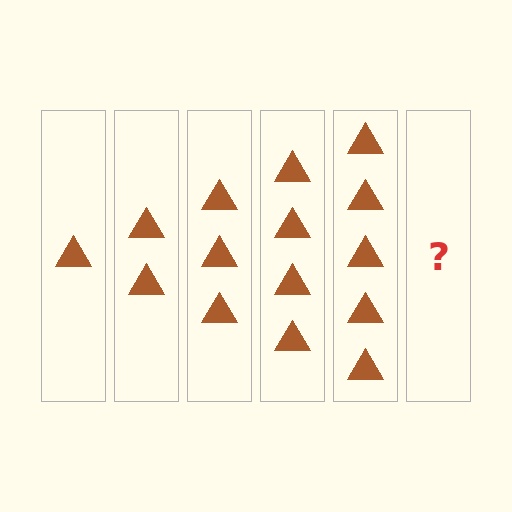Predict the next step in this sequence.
The next step is 6 triangles.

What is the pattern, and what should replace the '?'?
The pattern is that each step adds one more triangle. The '?' should be 6 triangles.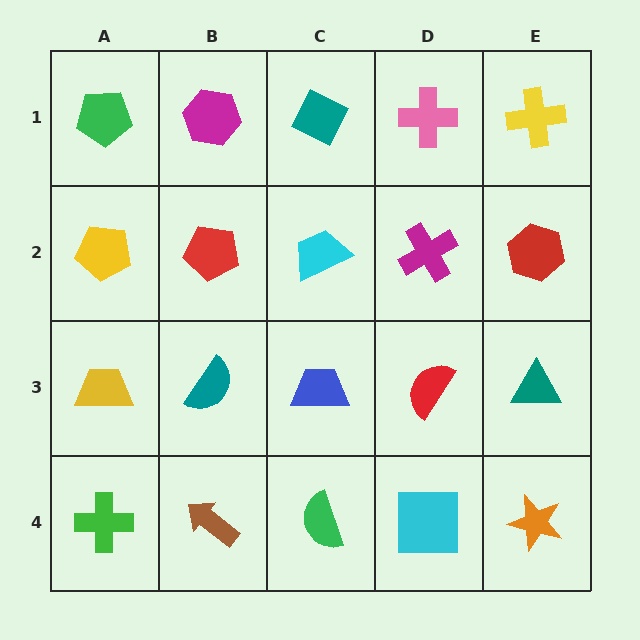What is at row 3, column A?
A yellow trapezoid.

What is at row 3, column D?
A red semicircle.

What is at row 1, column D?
A pink cross.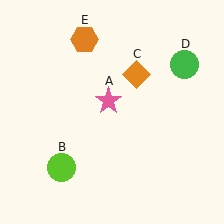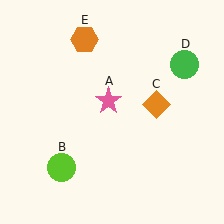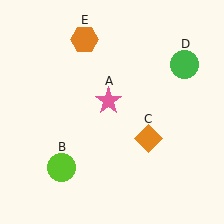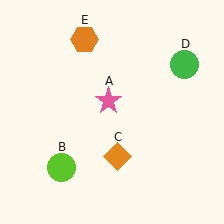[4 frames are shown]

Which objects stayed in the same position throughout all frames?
Pink star (object A) and lime circle (object B) and green circle (object D) and orange hexagon (object E) remained stationary.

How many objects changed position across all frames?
1 object changed position: orange diamond (object C).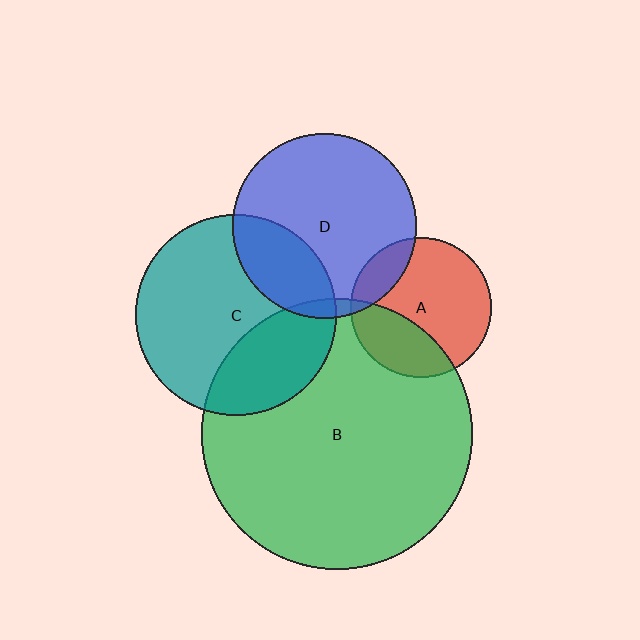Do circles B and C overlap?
Yes.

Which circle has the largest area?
Circle B (green).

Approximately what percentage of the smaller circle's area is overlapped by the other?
Approximately 30%.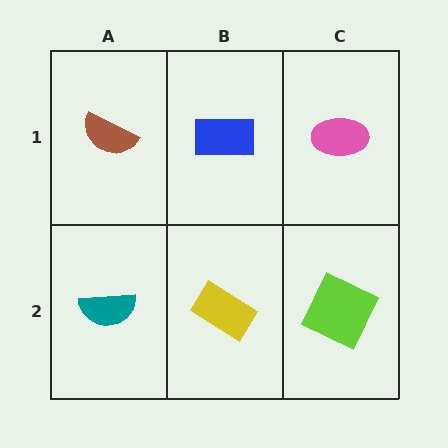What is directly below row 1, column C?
A lime square.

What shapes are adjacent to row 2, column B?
A blue rectangle (row 1, column B), a teal semicircle (row 2, column A), a lime square (row 2, column C).